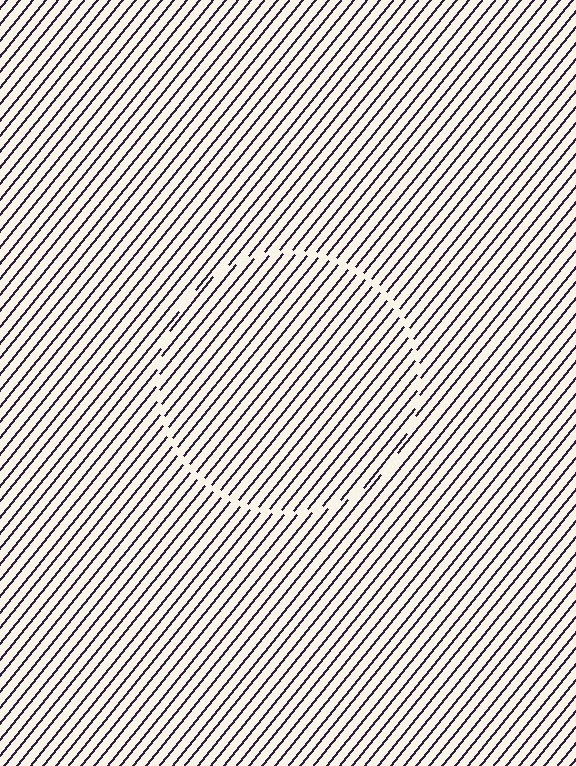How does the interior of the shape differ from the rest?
The interior of the shape contains the same grating, shifted by half a period — the contour is defined by the phase discontinuity where line-ends from the inner and outer gratings abut.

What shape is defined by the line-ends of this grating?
An illusory circle. The interior of the shape contains the same grating, shifted by half a period — the contour is defined by the phase discontinuity where line-ends from the inner and outer gratings abut.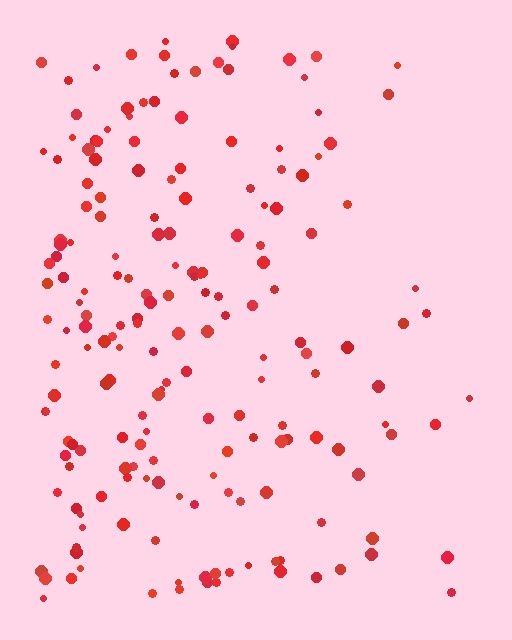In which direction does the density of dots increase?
From right to left, with the left side densest.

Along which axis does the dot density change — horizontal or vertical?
Horizontal.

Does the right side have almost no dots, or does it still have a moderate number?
Still a moderate number, just noticeably fewer than the left.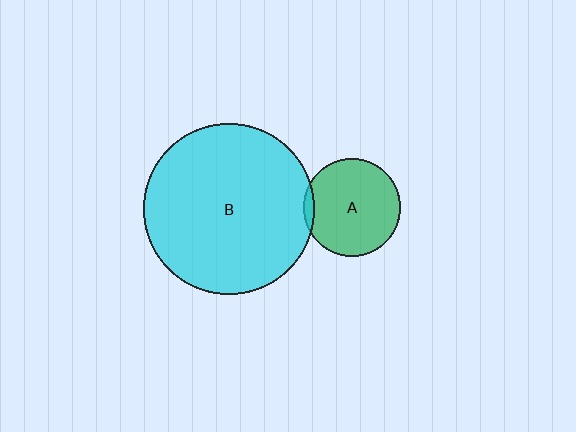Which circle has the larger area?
Circle B (cyan).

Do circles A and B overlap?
Yes.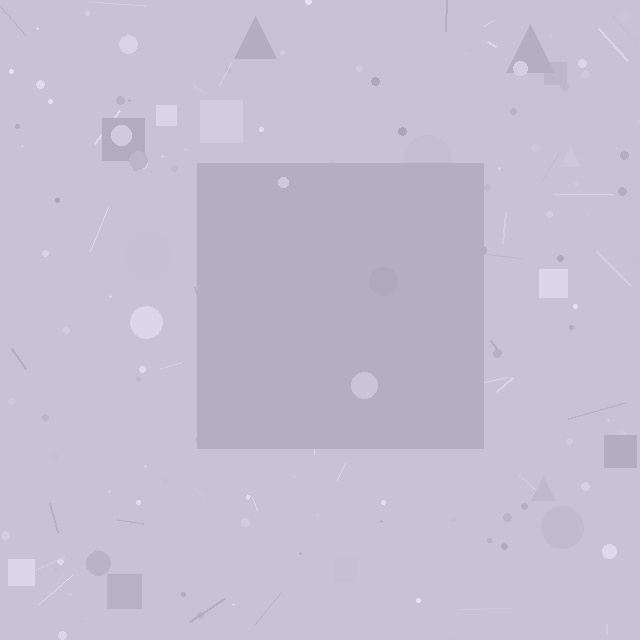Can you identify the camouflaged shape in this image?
The camouflaged shape is a square.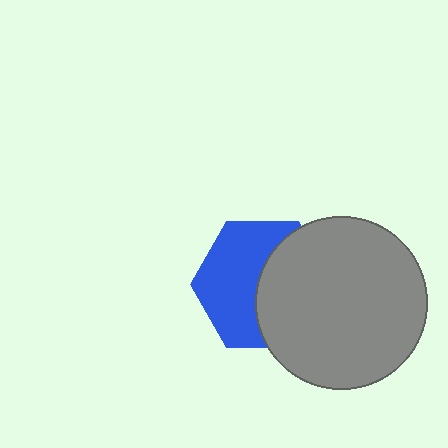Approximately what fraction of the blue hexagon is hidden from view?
Roughly 47% of the blue hexagon is hidden behind the gray circle.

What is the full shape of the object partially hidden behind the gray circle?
The partially hidden object is a blue hexagon.